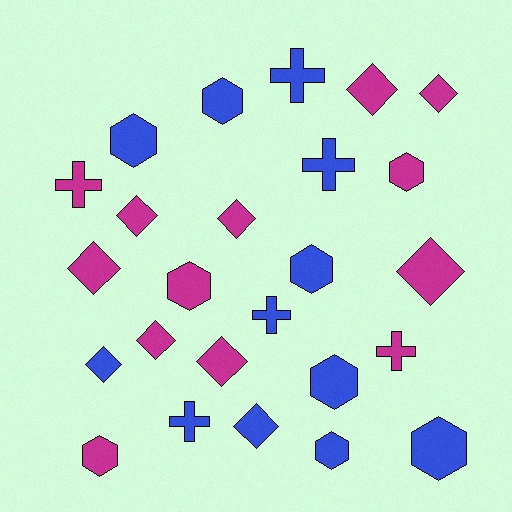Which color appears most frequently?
Magenta, with 13 objects.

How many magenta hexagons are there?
There are 3 magenta hexagons.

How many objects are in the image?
There are 25 objects.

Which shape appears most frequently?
Diamond, with 10 objects.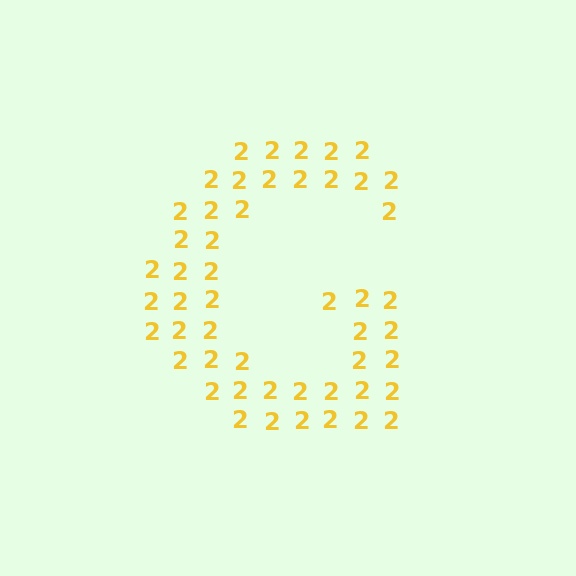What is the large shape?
The large shape is the letter G.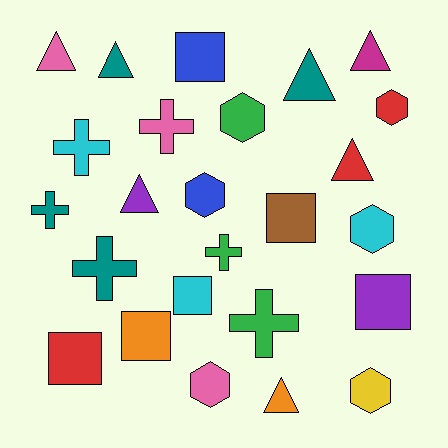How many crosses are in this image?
There are 6 crosses.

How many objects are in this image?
There are 25 objects.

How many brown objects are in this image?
There is 1 brown object.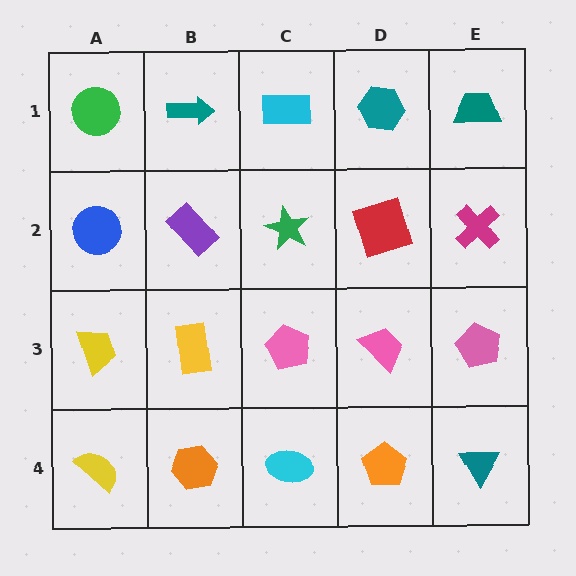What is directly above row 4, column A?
A yellow trapezoid.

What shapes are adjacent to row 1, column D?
A red square (row 2, column D), a cyan rectangle (row 1, column C), a teal trapezoid (row 1, column E).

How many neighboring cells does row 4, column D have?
3.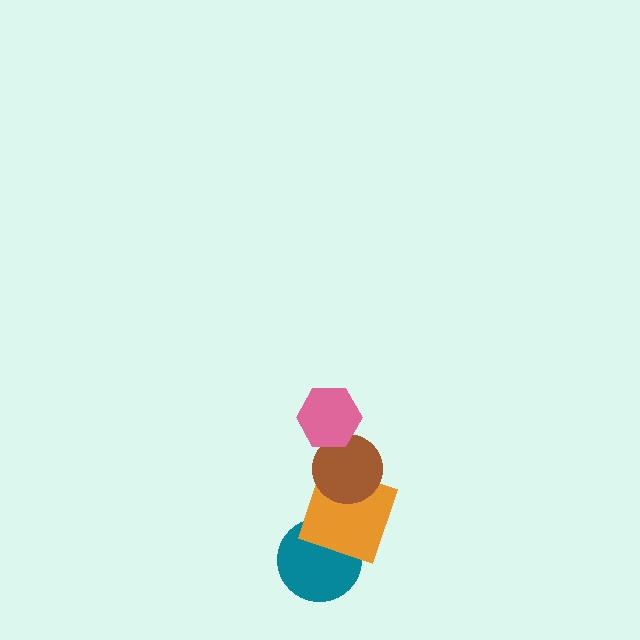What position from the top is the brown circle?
The brown circle is 2nd from the top.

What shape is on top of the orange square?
The brown circle is on top of the orange square.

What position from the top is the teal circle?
The teal circle is 4th from the top.